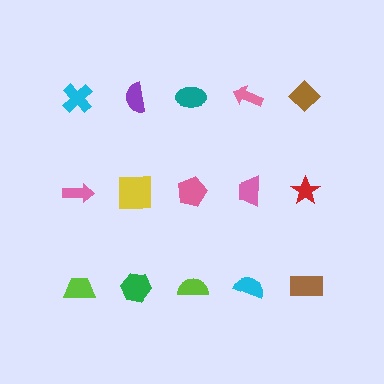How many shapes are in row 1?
5 shapes.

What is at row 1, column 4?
A pink arrow.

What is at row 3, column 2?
A green hexagon.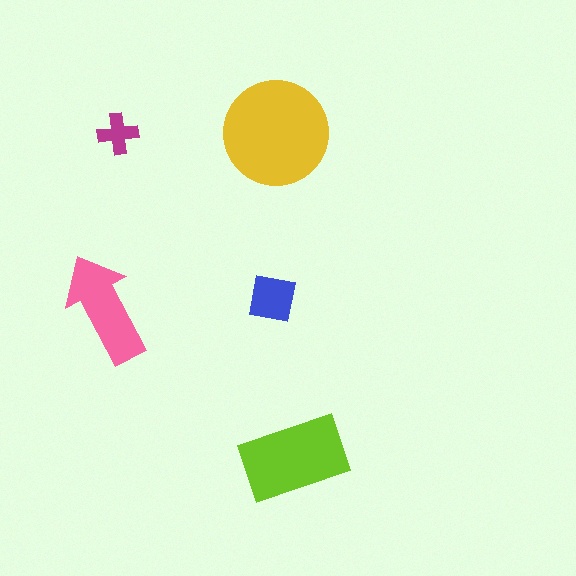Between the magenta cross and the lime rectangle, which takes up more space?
The lime rectangle.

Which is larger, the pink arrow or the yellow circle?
The yellow circle.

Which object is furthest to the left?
The pink arrow is leftmost.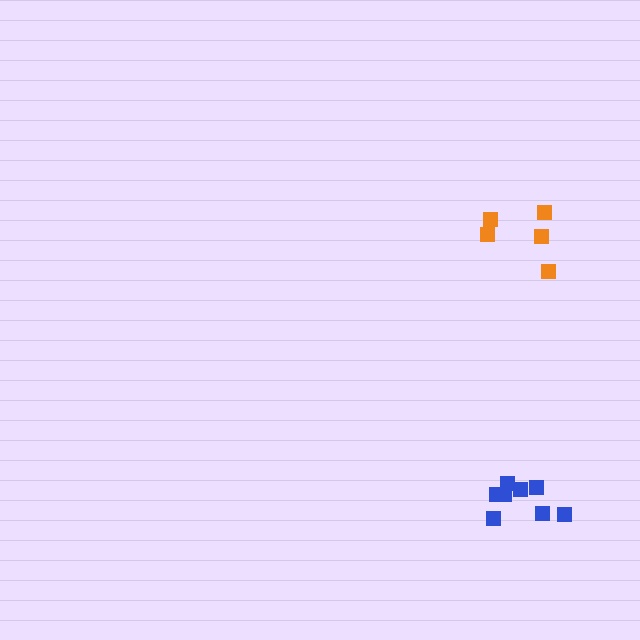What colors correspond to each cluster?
The clusters are colored: orange, blue.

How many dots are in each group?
Group 1: 5 dots, Group 2: 8 dots (13 total).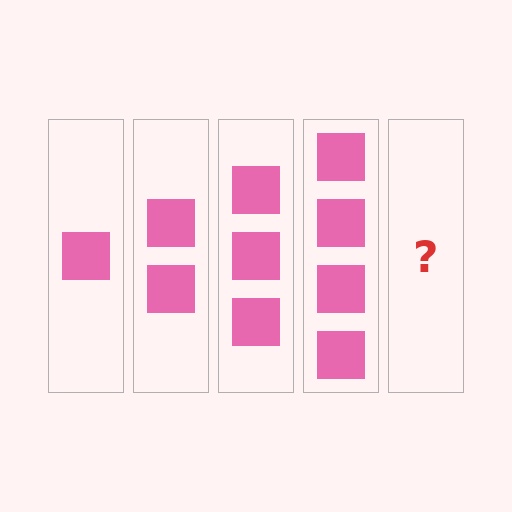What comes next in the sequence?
The next element should be 5 squares.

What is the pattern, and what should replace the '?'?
The pattern is that each step adds one more square. The '?' should be 5 squares.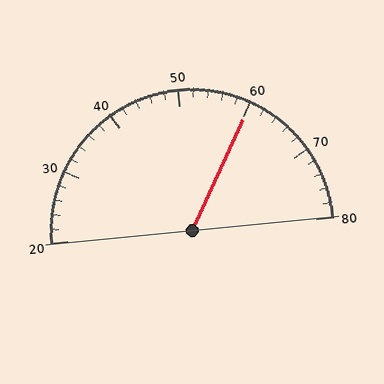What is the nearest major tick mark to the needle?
The nearest major tick mark is 60.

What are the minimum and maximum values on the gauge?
The gauge ranges from 20 to 80.